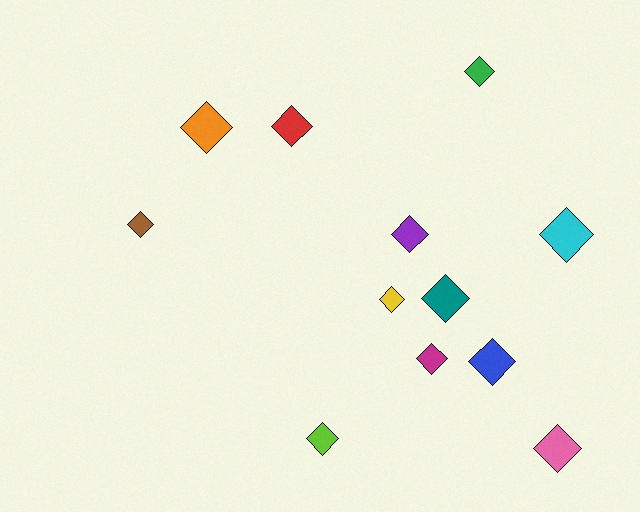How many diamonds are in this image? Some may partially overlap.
There are 12 diamonds.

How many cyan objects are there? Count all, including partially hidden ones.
There is 1 cyan object.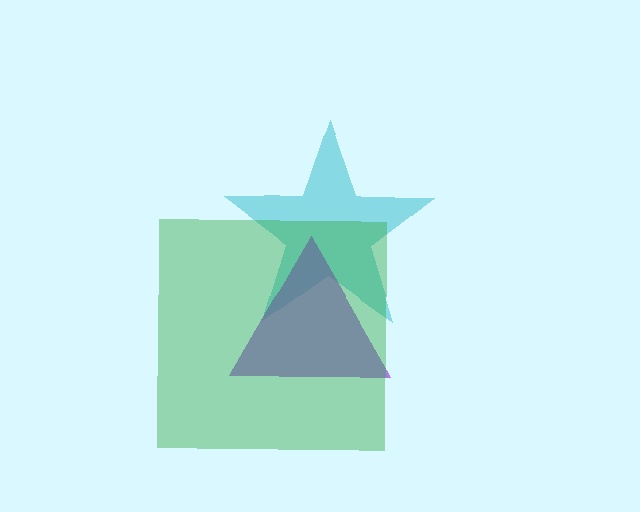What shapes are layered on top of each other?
The layered shapes are: a cyan star, a purple triangle, a green square.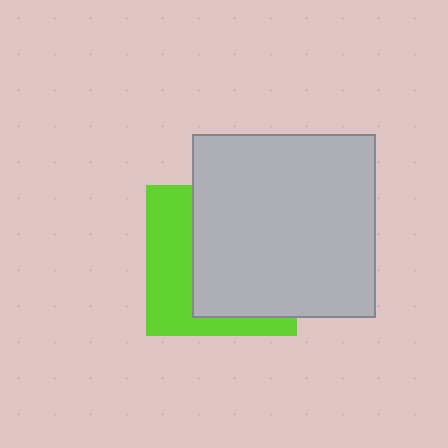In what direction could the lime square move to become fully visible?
The lime square could move left. That would shift it out from behind the light gray square entirely.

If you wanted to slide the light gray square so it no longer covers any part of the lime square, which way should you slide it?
Slide it right — that is the most direct way to separate the two shapes.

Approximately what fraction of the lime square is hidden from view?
Roughly 61% of the lime square is hidden behind the light gray square.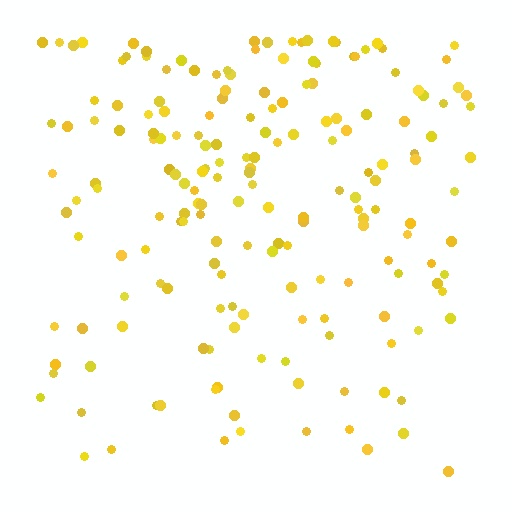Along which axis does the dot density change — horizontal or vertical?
Vertical.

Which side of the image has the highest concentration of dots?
The top.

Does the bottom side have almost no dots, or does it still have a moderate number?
Still a moderate number, just noticeably fewer than the top.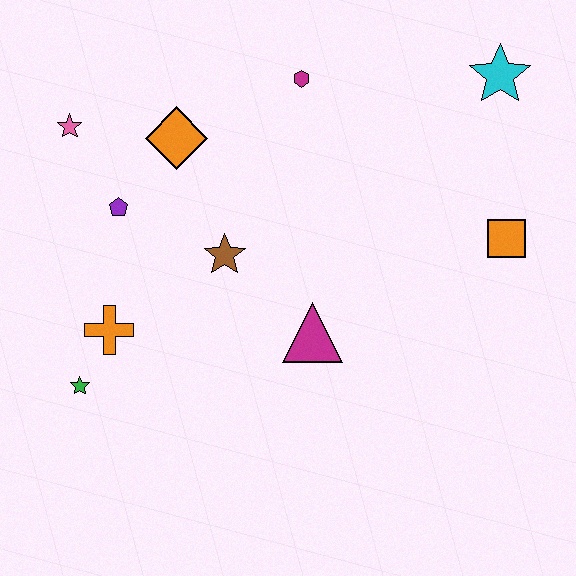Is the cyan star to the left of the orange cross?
No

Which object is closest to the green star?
The orange cross is closest to the green star.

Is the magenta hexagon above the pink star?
Yes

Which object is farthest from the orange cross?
The cyan star is farthest from the orange cross.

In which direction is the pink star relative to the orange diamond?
The pink star is to the left of the orange diamond.